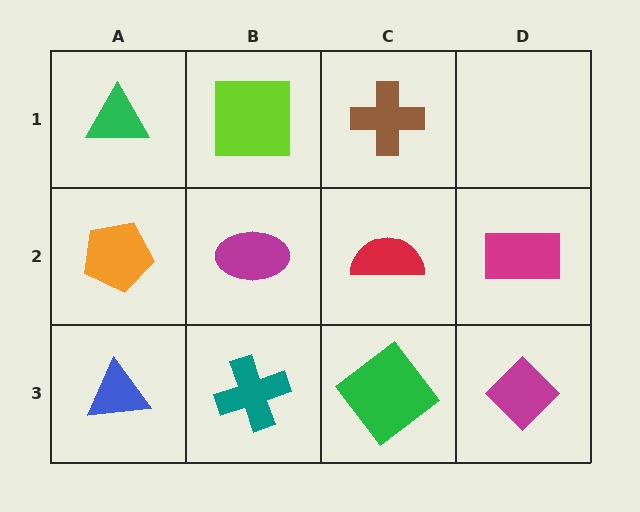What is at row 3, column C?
A green diamond.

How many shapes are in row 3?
4 shapes.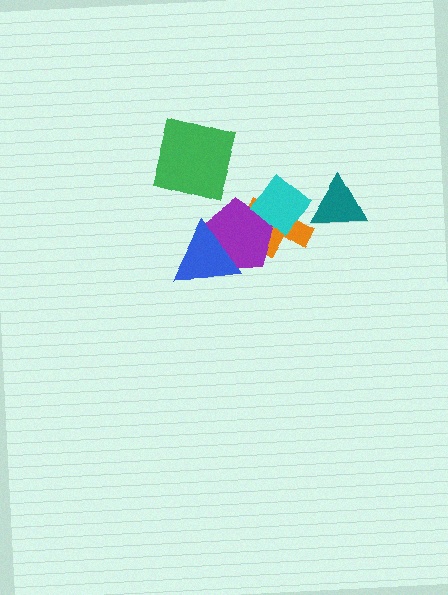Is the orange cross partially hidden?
Yes, it is partially covered by another shape.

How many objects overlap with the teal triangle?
0 objects overlap with the teal triangle.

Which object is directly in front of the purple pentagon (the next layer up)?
The cyan diamond is directly in front of the purple pentagon.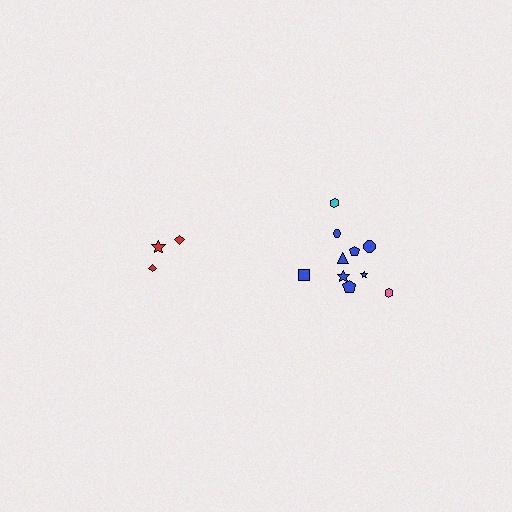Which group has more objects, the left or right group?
The right group.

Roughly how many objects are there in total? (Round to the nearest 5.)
Roughly 15 objects in total.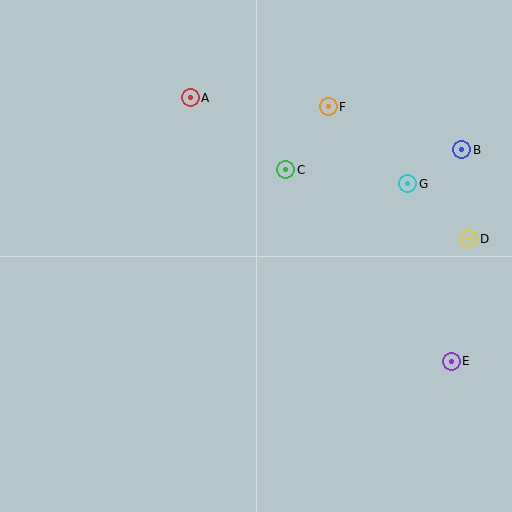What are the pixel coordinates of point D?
Point D is at (469, 239).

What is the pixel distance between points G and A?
The distance between G and A is 234 pixels.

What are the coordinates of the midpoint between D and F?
The midpoint between D and F is at (398, 173).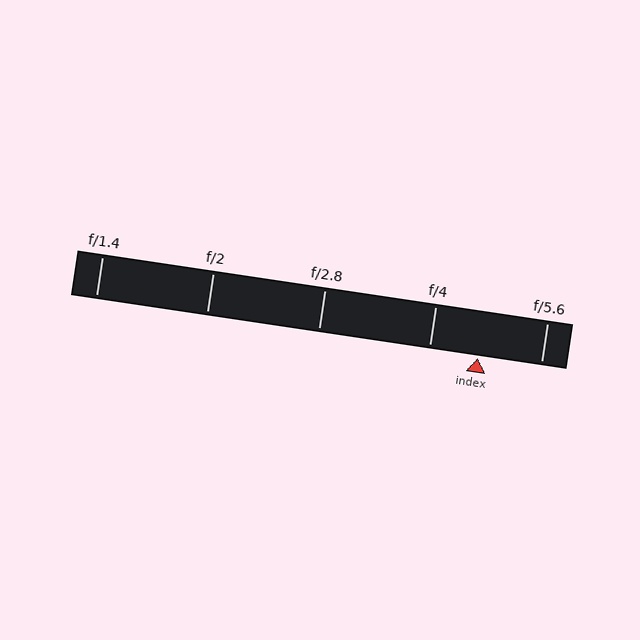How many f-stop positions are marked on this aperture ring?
There are 5 f-stop positions marked.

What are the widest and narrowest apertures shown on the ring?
The widest aperture shown is f/1.4 and the narrowest is f/5.6.